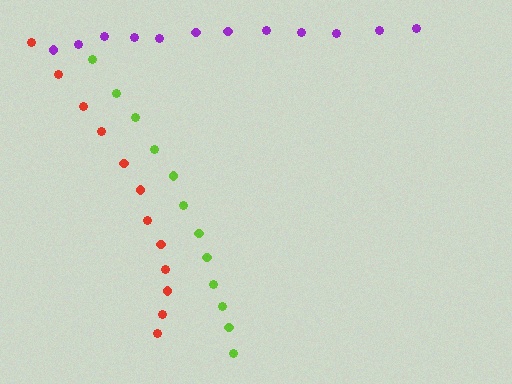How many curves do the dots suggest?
There are 3 distinct paths.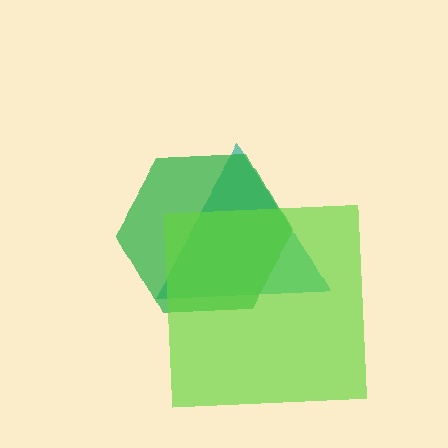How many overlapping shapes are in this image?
There are 3 overlapping shapes in the image.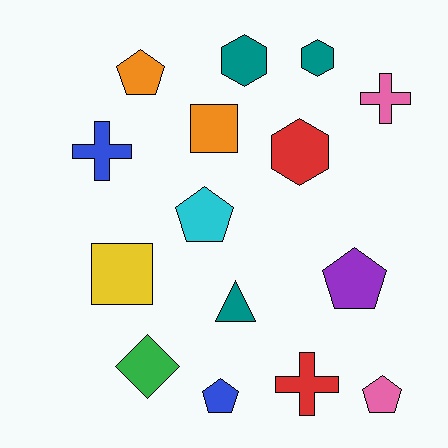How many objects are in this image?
There are 15 objects.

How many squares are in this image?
There are 2 squares.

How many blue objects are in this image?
There are 2 blue objects.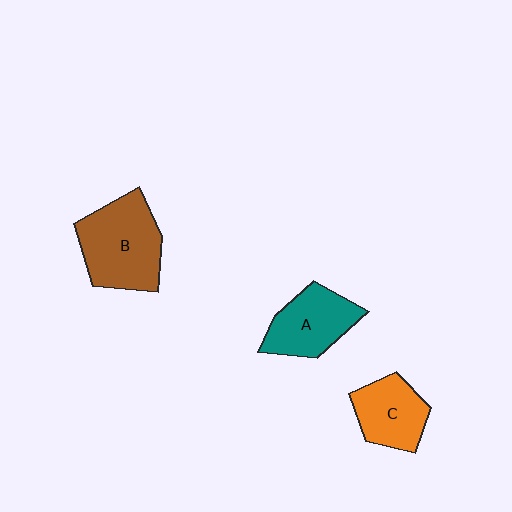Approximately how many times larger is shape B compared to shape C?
Approximately 1.5 times.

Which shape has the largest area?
Shape B (brown).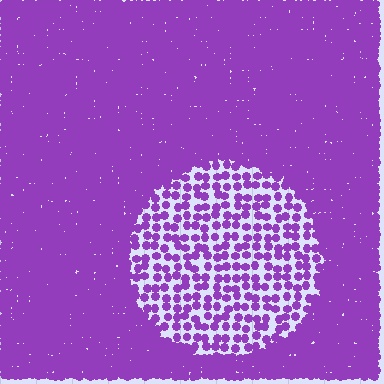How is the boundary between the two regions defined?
The boundary is defined by a change in element density (approximately 2.9x ratio). All elements are the same color, size, and shape.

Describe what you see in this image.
The image contains small purple elements arranged at two different densities. A circle-shaped region is visible where the elements are less densely packed than the surrounding area.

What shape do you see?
I see a circle.